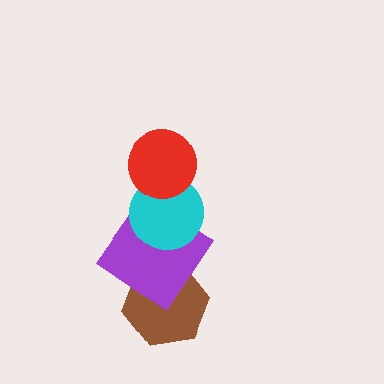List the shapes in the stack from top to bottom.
From top to bottom: the red circle, the cyan circle, the purple diamond, the brown hexagon.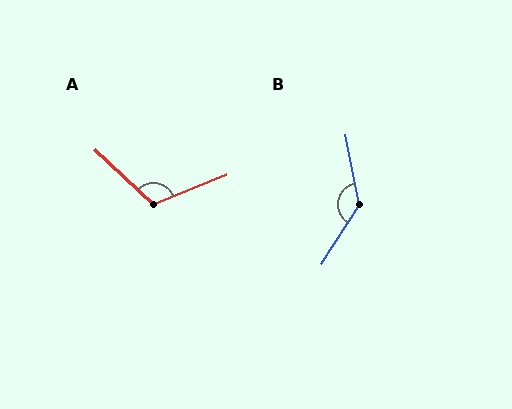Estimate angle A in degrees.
Approximately 115 degrees.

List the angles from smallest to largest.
A (115°), B (137°).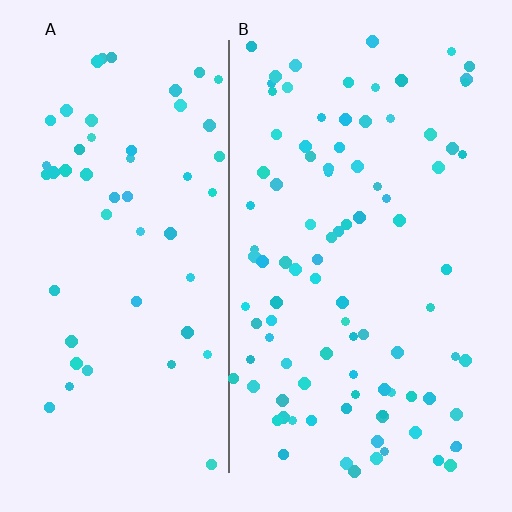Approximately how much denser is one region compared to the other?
Approximately 1.8× — region B over region A.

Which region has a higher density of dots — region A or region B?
B (the right).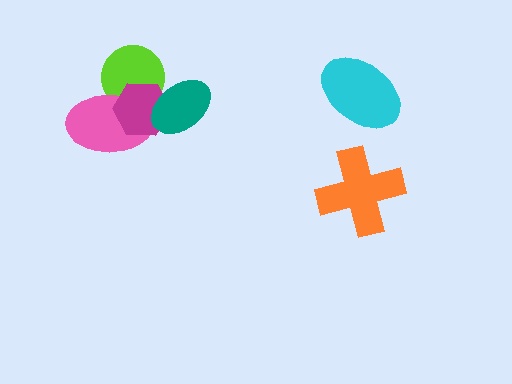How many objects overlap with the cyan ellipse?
0 objects overlap with the cyan ellipse.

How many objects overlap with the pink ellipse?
2 objects overlap with the pink ellipse.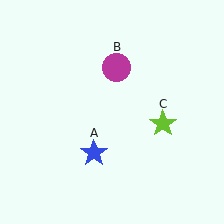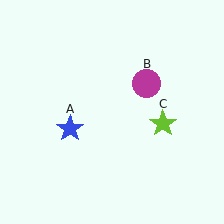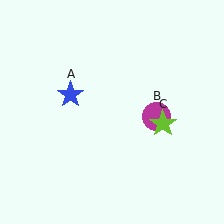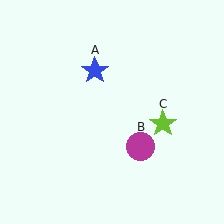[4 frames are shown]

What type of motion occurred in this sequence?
The blue star (object A), magenta circle (object B) rotated clockwise around the center of the scene.